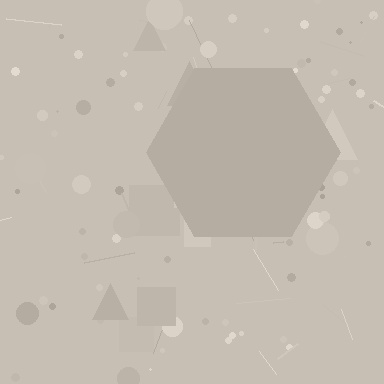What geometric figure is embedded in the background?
A hexagon is embedded in the background.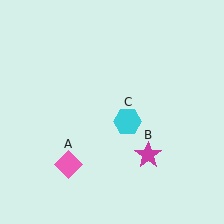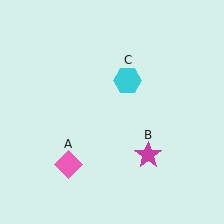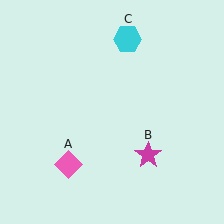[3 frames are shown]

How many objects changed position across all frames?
1 object changed position: cyan hexagon (object C).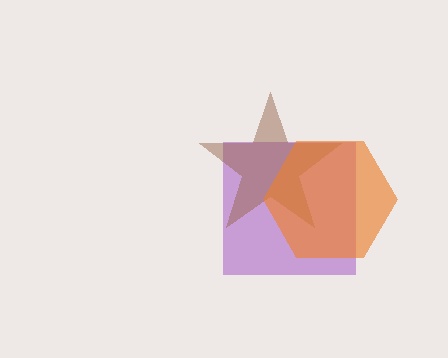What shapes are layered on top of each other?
The layered shapes are: a purple square, a brown star, an orange hexagon.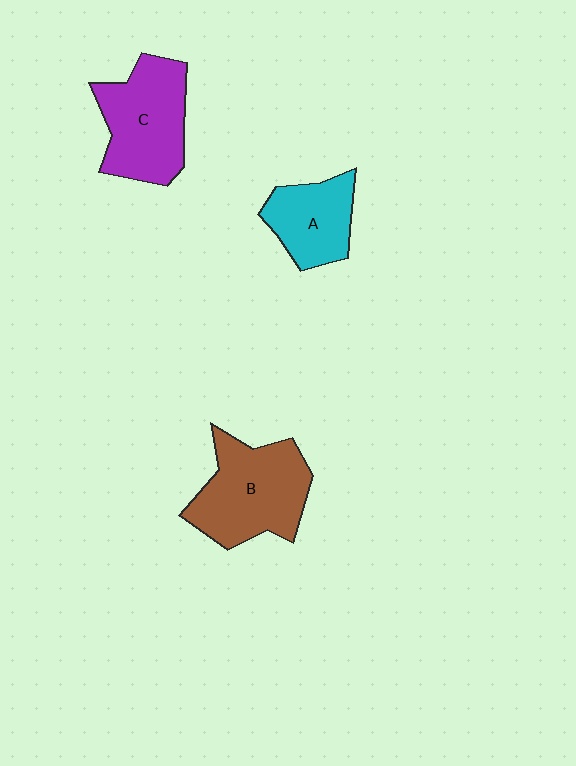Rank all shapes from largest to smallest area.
From largest to smallest: B (brown), C (purple), A (cyan).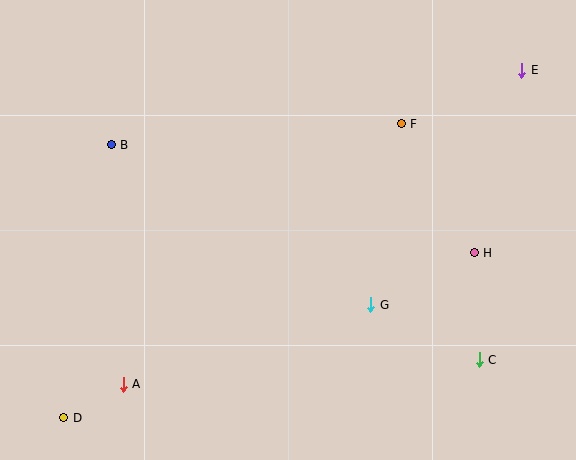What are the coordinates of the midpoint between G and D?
The midpoint between G and D is at (217, 361).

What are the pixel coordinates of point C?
Point C is at (479, 360).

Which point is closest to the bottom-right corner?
Point C is closest to the bottom-right corner.